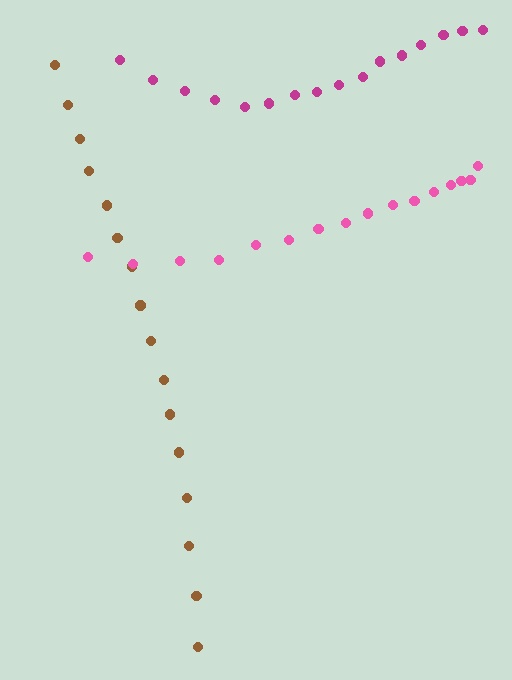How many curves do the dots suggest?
There are 3 distinct paths.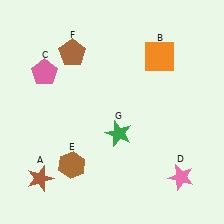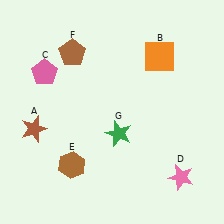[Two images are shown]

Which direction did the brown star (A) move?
The brown star (A) moved up.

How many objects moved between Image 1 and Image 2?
1 object moved between the two images.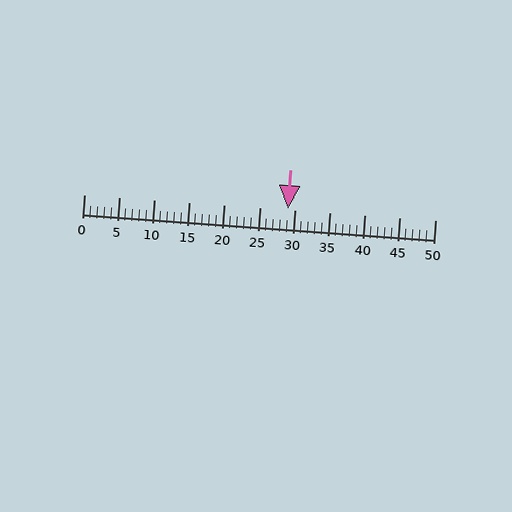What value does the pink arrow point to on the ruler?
The pink arrow points to approximately 29.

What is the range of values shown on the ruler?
The ruler shows values from 0 to 50.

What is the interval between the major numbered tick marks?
The major tick marks are spaced 5 units apart.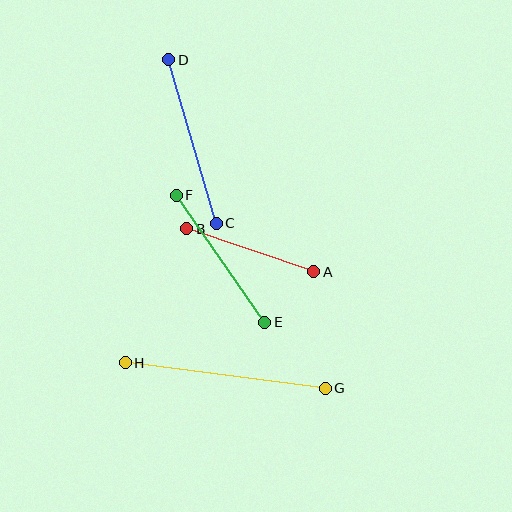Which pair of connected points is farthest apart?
Points G and H are farthest apart.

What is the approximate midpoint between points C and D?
The midpoint is at approximately (193, 142) pixels.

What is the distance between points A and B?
The distance is approximately 134 pixels.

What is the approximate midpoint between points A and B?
The midpoint is at approximately (250, 250) pixels.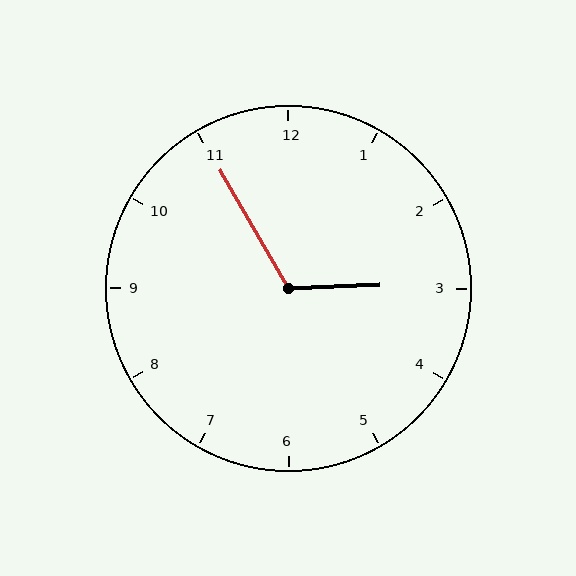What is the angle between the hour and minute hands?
Approximately 118 degrees.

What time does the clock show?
2:55.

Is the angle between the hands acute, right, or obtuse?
It is obtuse.